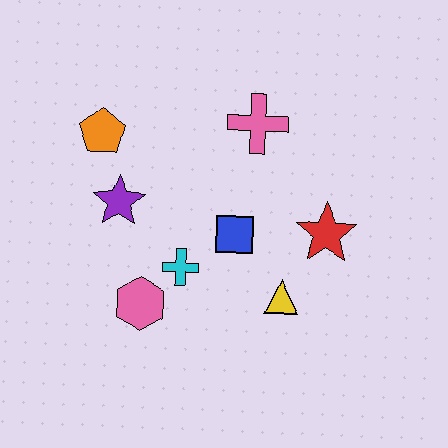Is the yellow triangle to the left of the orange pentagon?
No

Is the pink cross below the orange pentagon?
No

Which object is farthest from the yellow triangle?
The orange pentagon is farthest from the yellow triangle.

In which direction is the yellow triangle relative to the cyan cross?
The yellow triangle is to the right of the cyan cross.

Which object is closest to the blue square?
The cyan cross is closest to the blue square.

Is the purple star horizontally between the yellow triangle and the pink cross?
No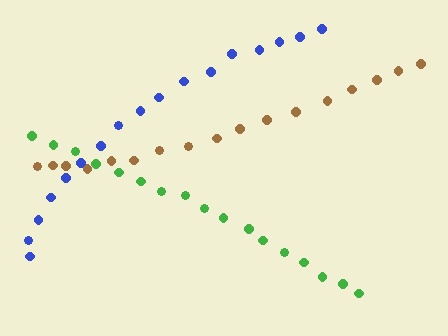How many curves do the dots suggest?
There are 3 distinct paths.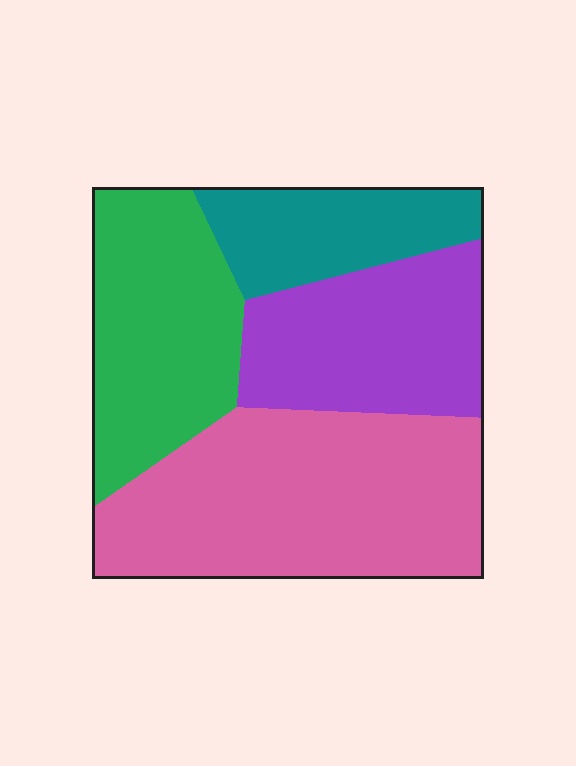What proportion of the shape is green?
Green takes up between a sixth and a third of the shape.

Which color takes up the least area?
Teal, at roughly 15%.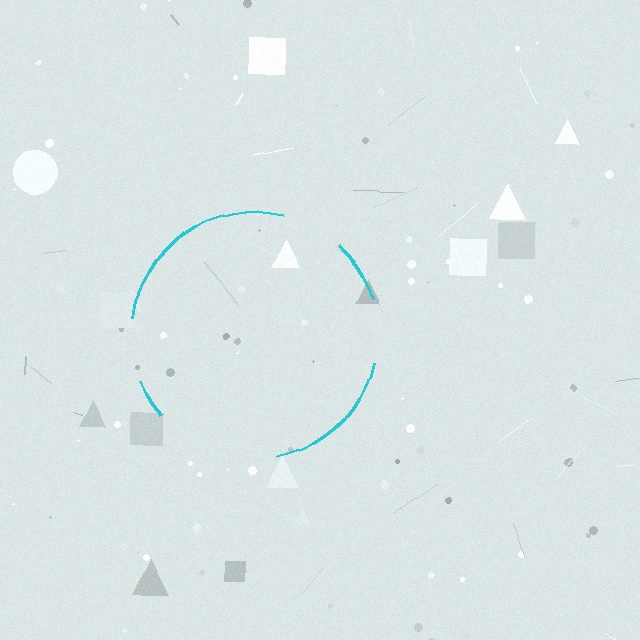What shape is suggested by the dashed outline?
The dashed outline suggests a circle.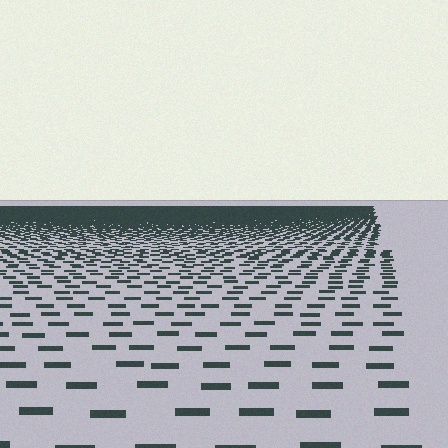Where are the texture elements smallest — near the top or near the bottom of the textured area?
Near the top.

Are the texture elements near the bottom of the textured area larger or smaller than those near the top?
Larger. Near the bottom, elements are closer to the viewer and appear at a bigger on-screen size.